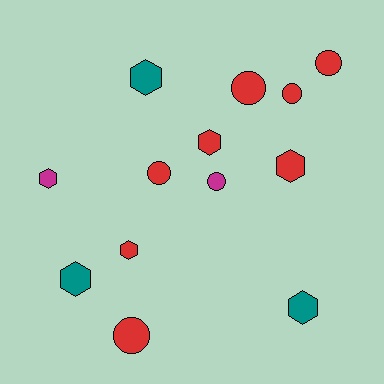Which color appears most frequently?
Red, with 8 objects.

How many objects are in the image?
There are 13 objects.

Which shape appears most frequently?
Hexagon, with 7 objects.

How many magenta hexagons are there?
There is 1 magenta hexagon.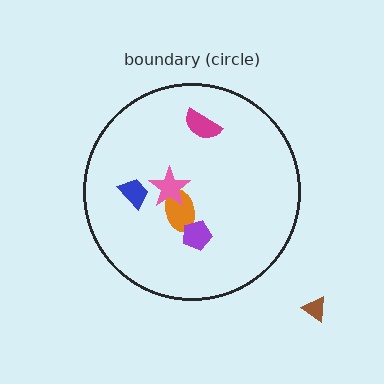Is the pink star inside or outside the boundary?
Inside.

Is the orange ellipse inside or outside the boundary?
Inside.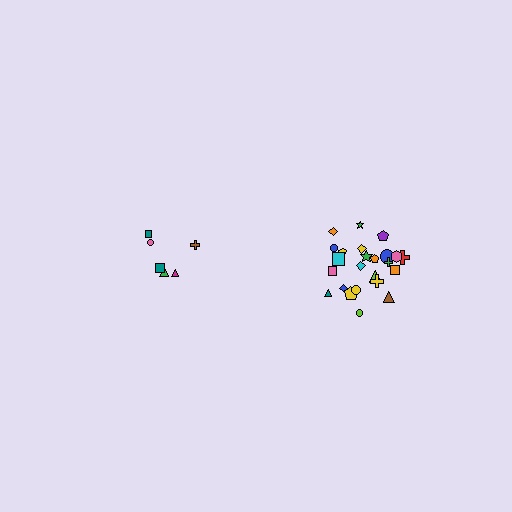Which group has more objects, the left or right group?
The right group.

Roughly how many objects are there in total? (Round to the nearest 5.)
Roughly 30 objects in total.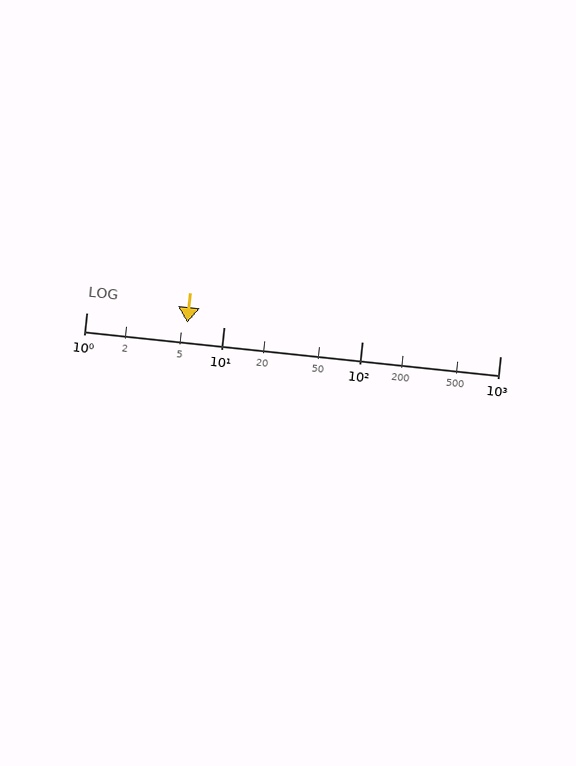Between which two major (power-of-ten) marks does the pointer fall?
The pointer is between 1 and 10.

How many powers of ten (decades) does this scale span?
The scale spans 3 decades, from 1 to 1000.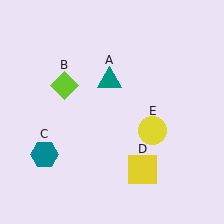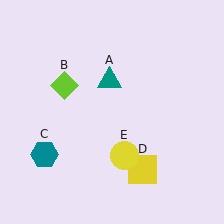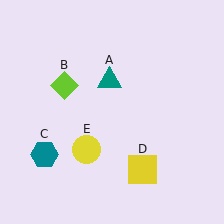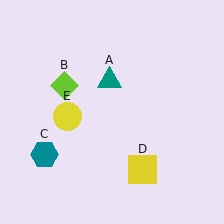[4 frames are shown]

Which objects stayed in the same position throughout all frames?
Teal triangle (object A) and lime diamond (object B) and teal hexagon (object C) and yellow square (object D) remained stationary.